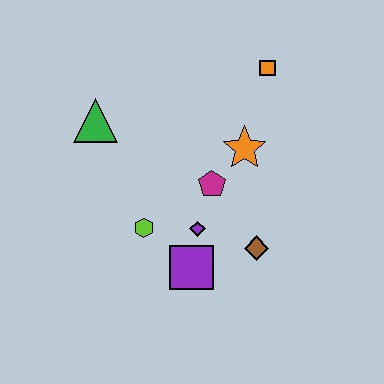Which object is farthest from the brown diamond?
The green triangle is farthest from the brown diamond.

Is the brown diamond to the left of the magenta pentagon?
No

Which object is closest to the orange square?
The orange star is closest to the orange square.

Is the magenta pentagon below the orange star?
Yes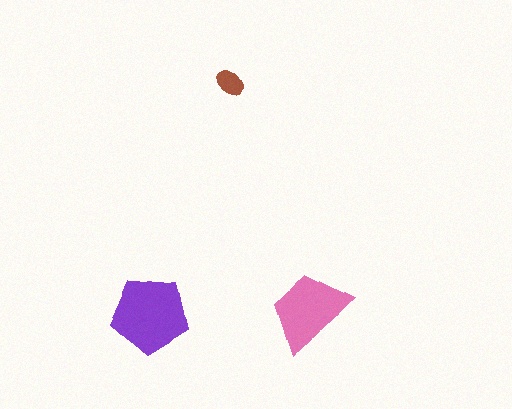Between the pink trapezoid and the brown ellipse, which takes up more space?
The pink trapezoid.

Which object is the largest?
The purple pentagon.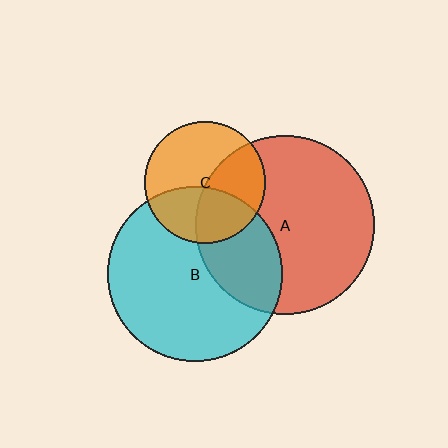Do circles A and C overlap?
Yes.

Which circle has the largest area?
Circle A (red).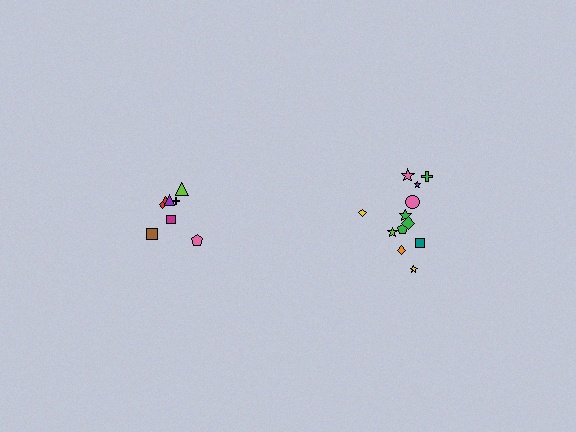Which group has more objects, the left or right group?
The right group.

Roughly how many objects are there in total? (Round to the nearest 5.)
Roughly 20 objects in total.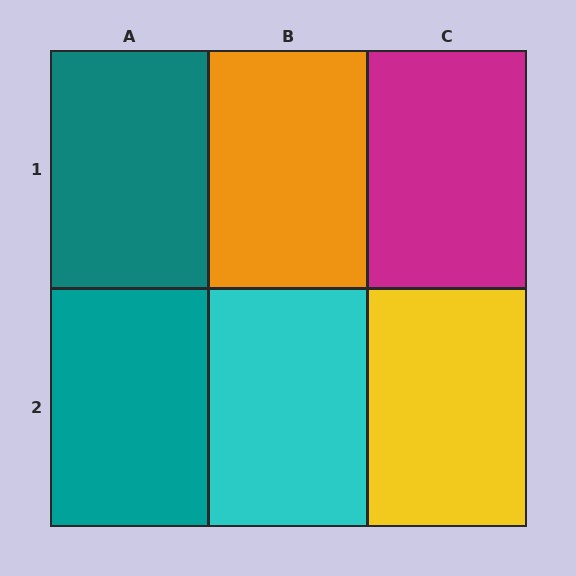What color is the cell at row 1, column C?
Magenta.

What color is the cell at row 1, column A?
Teal.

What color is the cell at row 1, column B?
Orange.